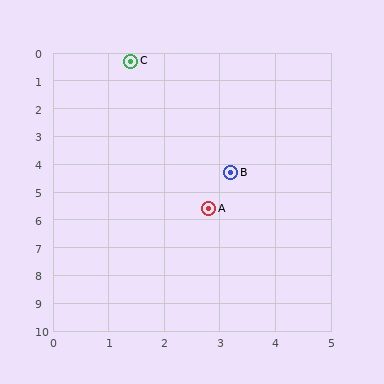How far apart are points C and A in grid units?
Points C and A are about 5.5 grid units apart.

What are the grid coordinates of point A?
Point A is at approximately (2.8, 5.6).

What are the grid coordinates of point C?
Point C is at approximately (1.4, 0.3).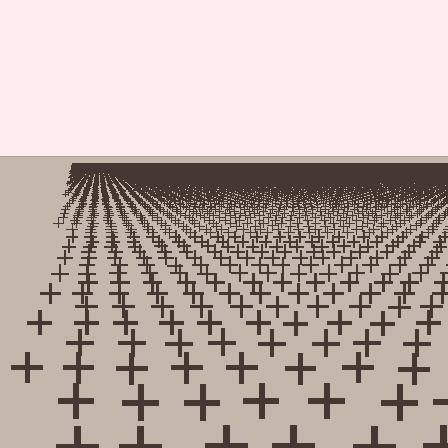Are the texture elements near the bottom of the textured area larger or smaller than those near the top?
Larger. Near the bottom, elements are closer to the viewer and appear at a bigger on-screen size.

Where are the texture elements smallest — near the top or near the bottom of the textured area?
Near the top.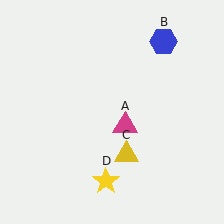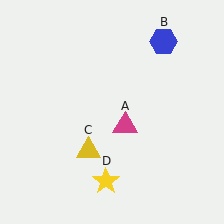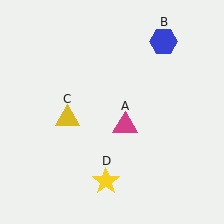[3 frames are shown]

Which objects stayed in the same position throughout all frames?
Magenta triangle (object A) and blue hexagon (object B) and yellow star (object D) remained stationary.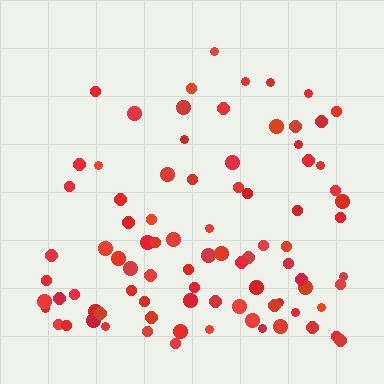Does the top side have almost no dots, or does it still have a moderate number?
Still a moderate number, just noticeably fewer than the bottom.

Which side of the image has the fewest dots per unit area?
The top.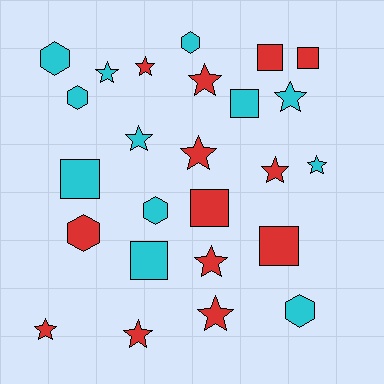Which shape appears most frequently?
Star, with 12 objects.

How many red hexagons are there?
There is 1 red hexagon.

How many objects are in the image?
There are 25 objects.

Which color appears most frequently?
Red, with 13 objects.